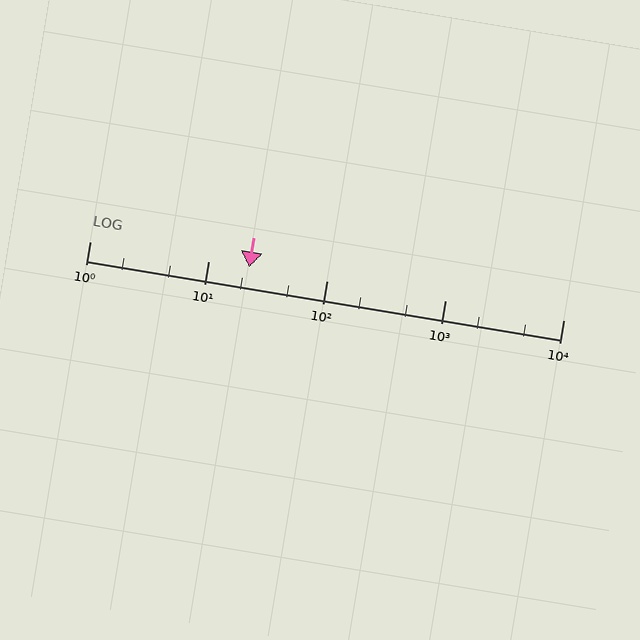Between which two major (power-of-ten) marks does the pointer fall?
The pointer is between 10 and 100.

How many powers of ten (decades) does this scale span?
The scale spans 4 decades, from 1 to 10000.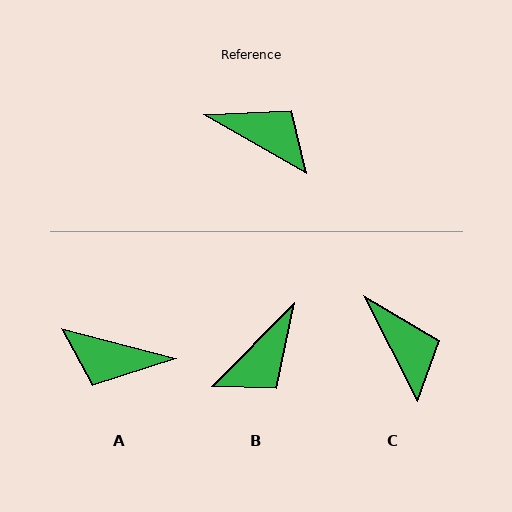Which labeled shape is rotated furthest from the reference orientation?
A, about 165 degrees away.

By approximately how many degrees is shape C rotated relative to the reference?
Approximately 33 degrees clockwise.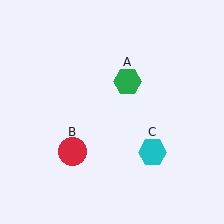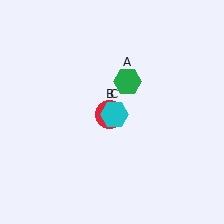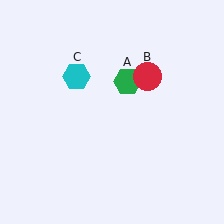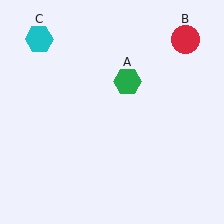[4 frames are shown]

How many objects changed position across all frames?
2 objects changed position: red circle (object B), cyan hexagon (object C).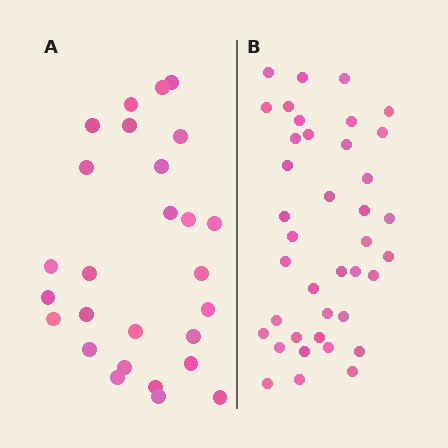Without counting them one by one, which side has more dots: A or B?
Region B (the right region) has more dots.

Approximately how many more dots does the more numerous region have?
Region B has roughly 12 or so more dots than region A.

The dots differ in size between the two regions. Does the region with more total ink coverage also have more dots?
No. Region A has more total ink coverage because its dots are larger, but region B actually contains more individual dots. Total area can be misleading — the number of items is what matters here.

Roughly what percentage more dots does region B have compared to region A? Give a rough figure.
About 45% more.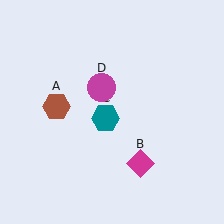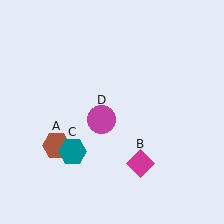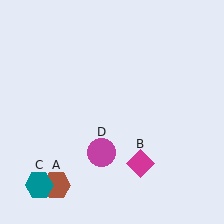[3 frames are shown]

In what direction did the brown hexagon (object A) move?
The brown hexagon (object A) moved down.